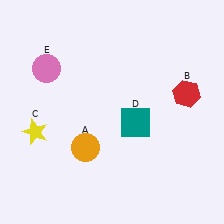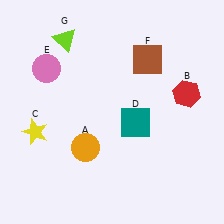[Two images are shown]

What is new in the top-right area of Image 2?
A brown square (F) was added in the top-right area of Image 2.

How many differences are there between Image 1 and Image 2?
There are 2 differences between the two images.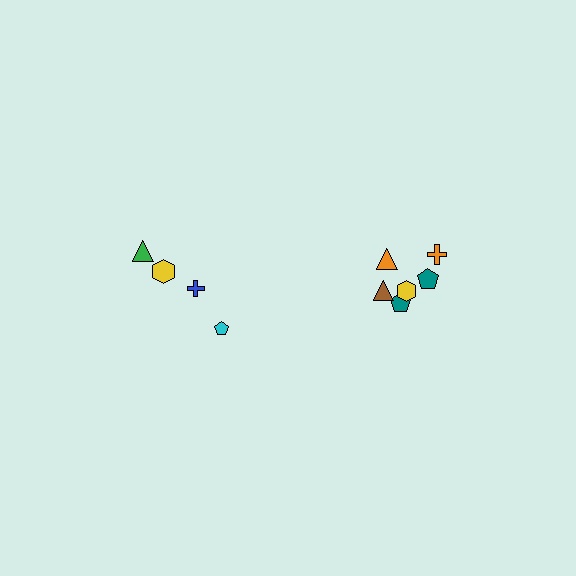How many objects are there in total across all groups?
There are 10 objects.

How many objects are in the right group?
There are 6 objects.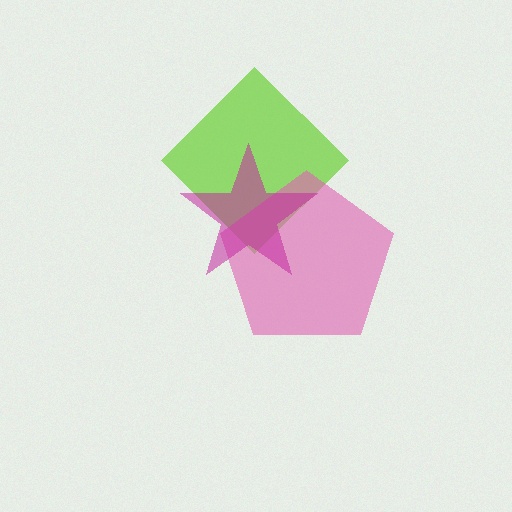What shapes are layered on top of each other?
The layered shapes are: a lime diamond, a pink pentagon, a magenta star.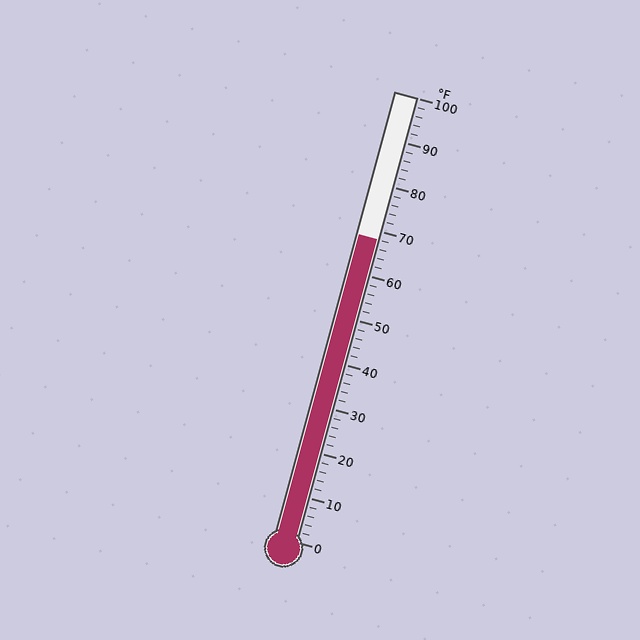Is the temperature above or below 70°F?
The temperature is below 70°F.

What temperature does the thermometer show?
The thermometer shows approximately 68°F.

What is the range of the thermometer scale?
The thermometer scale ranges from 0°F to 100°F.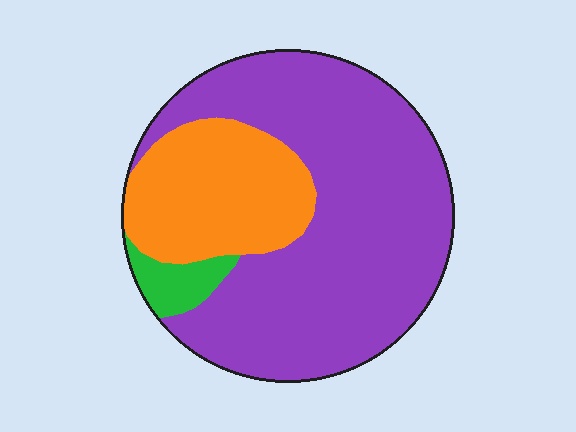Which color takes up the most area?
Purple, at roughly 70%.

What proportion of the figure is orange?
Orange takes up about one quarter (1/4) of the figure.